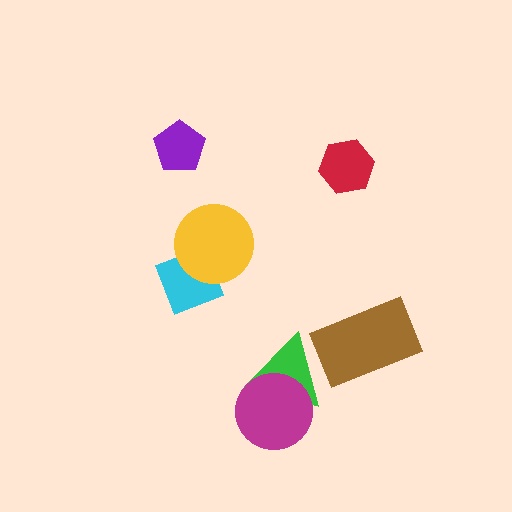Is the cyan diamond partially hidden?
Yes, it is partially covered by another shape.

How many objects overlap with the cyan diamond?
1 object overlaps with the cyan diamond.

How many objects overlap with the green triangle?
1 object overlaps with the green triangle.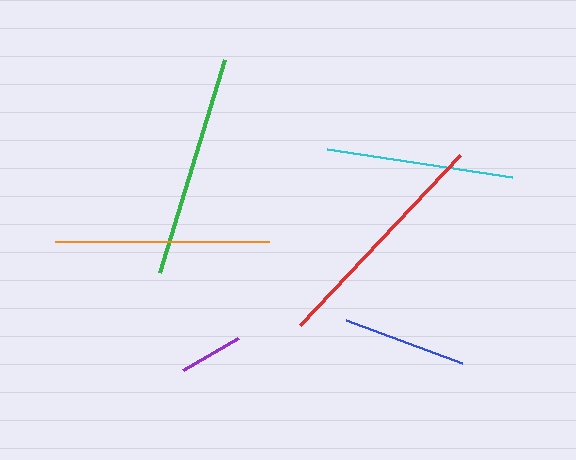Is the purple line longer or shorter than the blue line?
The blue line is longer than the purple line.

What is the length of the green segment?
The green segment is approximately 223 pixels long.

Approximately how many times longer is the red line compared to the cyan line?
The red line is approximately 1.2 times the length of the cyan line.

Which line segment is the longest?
The red line is the longest at approximately 233 pixels.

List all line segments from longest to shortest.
From longest to shortest: red, green, orange, cyan, blue, purple.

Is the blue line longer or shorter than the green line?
The green line is longer than the blue line.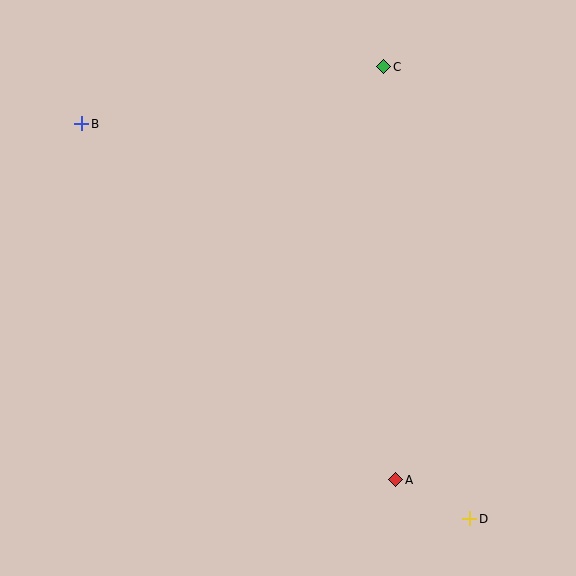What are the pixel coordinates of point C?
Point C is at (384, 67).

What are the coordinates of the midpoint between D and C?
The midpoint between D and C is at (427, 293).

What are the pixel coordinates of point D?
Point D is at (470, 519).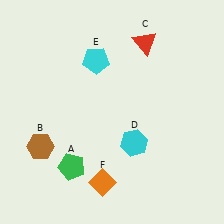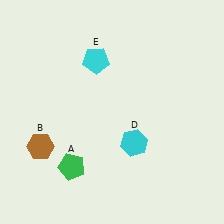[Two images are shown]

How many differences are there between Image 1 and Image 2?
There are 2 differences between the two images.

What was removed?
The red triangle (C), the orange diamond (F) were removed in Image 2.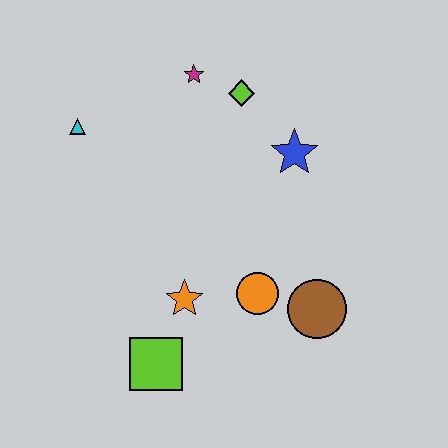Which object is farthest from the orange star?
The magenta star is farthest from the orange star.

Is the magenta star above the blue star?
Yes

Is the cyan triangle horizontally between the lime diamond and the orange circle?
No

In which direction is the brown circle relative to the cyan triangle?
The brown circle is to the right of the cyan triangle.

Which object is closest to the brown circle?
The orange circle is closest to the brown circle.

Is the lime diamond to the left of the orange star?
No